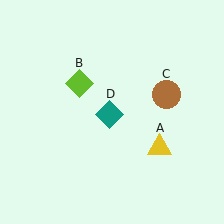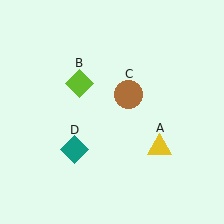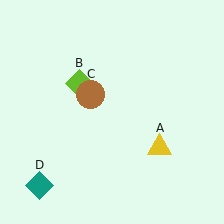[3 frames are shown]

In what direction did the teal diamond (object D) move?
The teal diamond (object D) moved down and to the left.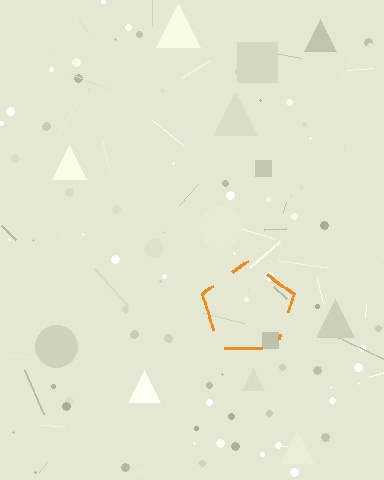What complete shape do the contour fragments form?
The contour fragments form a pentagon.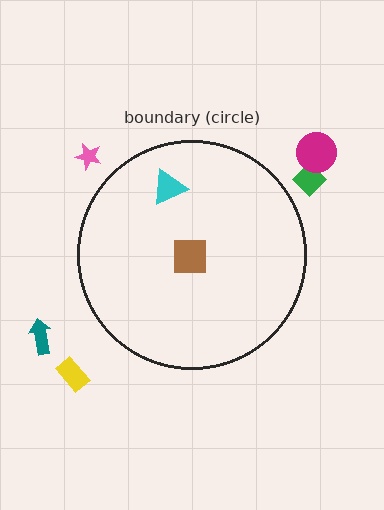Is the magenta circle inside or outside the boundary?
Outside.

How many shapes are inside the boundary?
2 inside, 5 outside.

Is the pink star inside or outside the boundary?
Outside.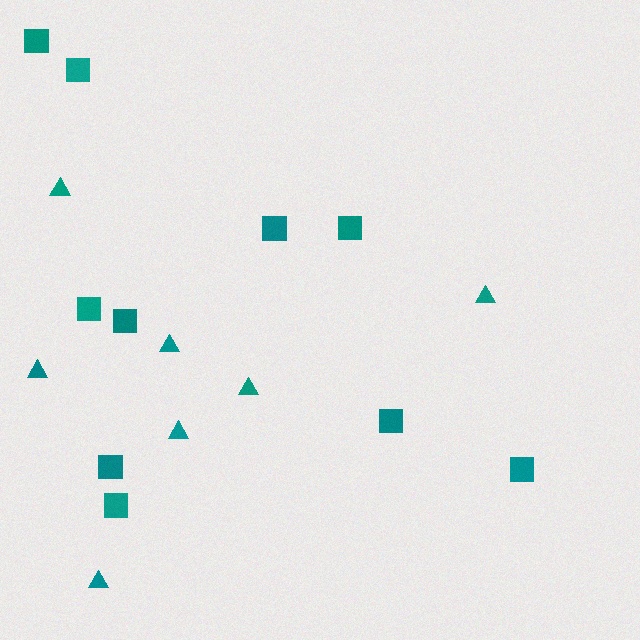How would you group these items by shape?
There are 2 groups: one group of triangles (7) and one group of squares (10).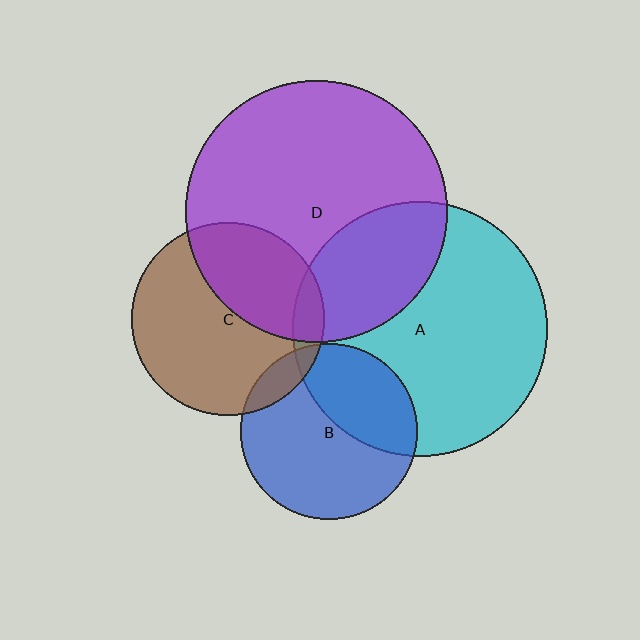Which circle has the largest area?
Circle D (purple).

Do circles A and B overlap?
Yes.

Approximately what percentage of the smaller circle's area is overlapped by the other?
Approximately 35%.